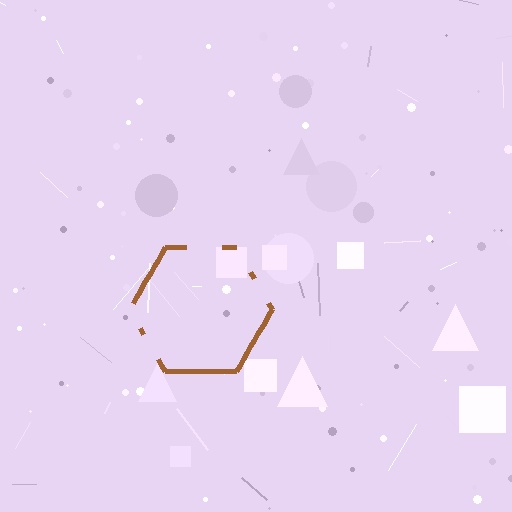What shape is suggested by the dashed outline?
The dashed outline suggests a hexagon.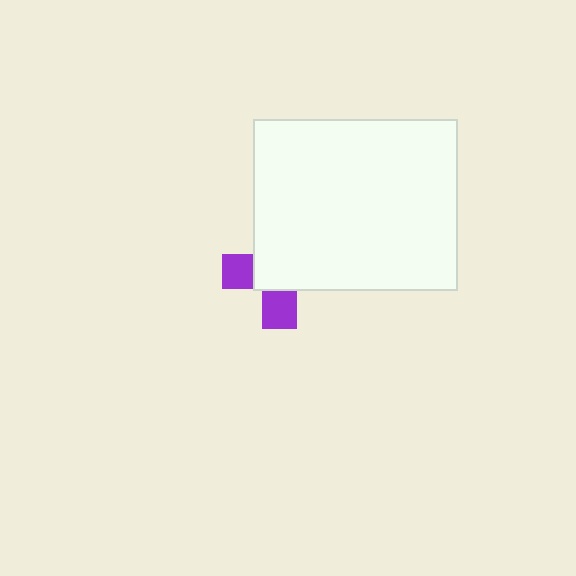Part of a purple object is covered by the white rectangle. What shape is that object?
It is a cross.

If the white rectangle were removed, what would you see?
You would see the complete purple cross.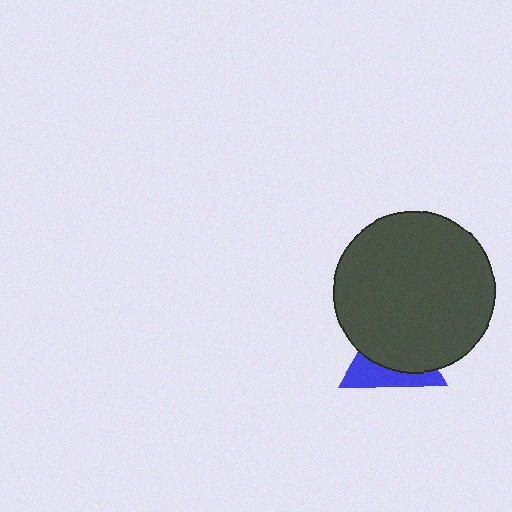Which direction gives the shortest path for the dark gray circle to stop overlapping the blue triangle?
Moving up gives the shortest separation.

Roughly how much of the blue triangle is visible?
A small part of it is visible (roughly 36%).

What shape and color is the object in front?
The object in front is a dark gray circle.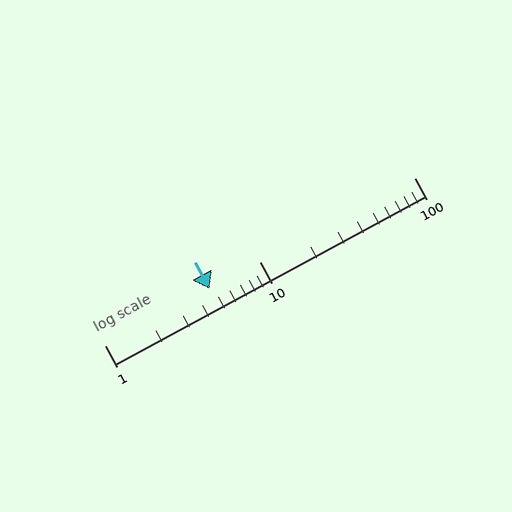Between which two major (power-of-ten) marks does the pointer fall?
The pointer is between 1 and 10.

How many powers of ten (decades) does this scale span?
The scale spans 2 decades, from 1 to 100.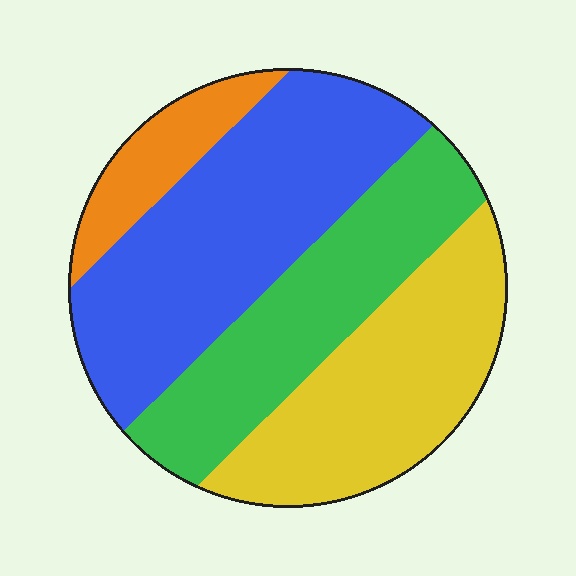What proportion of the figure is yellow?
Yellow covers 28% of the figure.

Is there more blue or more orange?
Blue.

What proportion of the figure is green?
Green takes up between a quarter and a half of the figure.